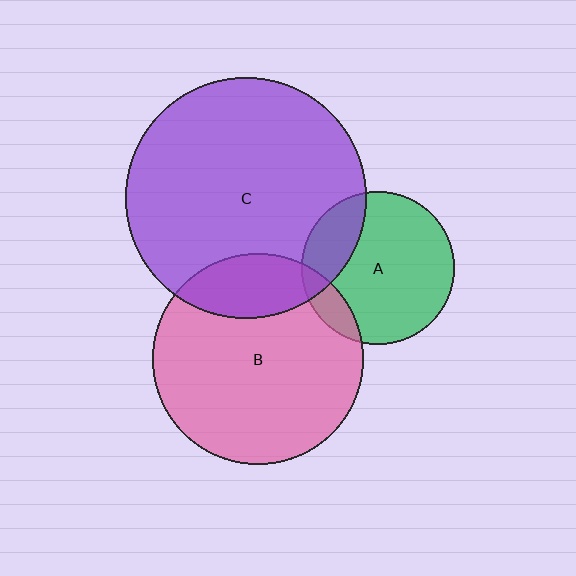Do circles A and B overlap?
Yes.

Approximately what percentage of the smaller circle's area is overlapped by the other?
Approximately 10%.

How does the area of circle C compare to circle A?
Approximately 2.5 times.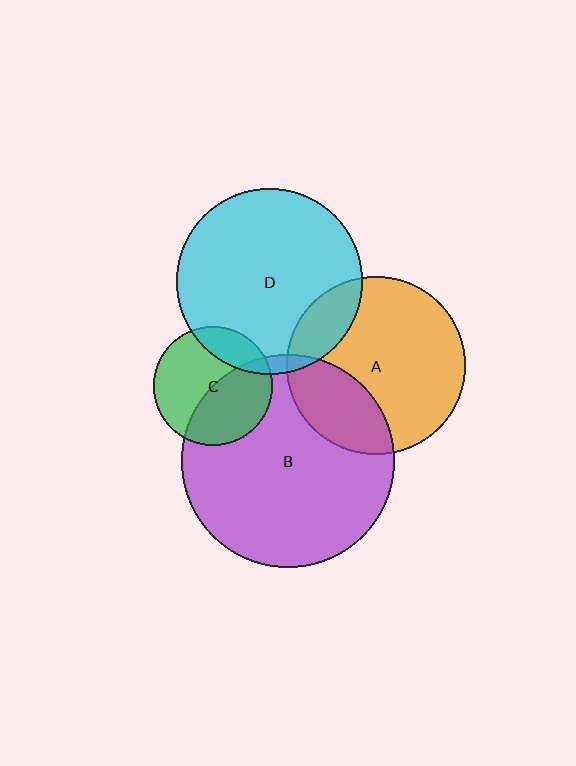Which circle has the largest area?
Circle B (purple).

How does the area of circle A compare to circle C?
Approximately 2.2 times.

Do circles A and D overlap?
Yes.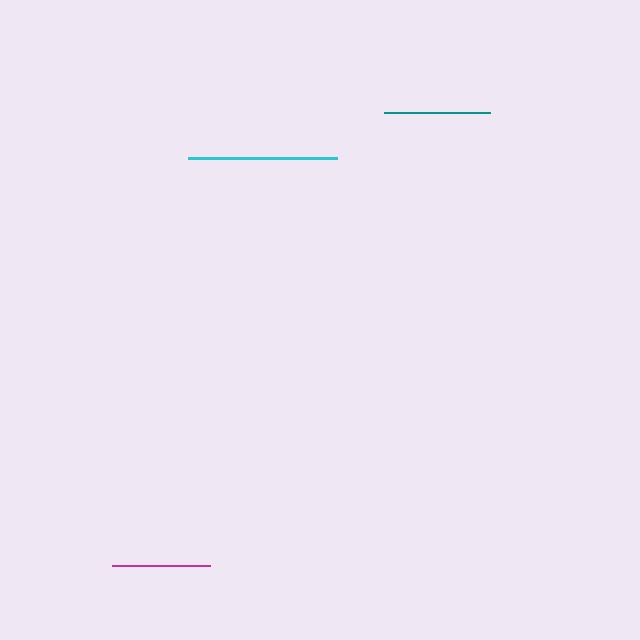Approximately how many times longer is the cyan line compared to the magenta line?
The cyan line is approximately 1.5 times the length of the magenta line.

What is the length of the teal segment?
The teal segment is approximately 106 pixels long.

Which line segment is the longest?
The cyan line is the longest at approximately 149 pixels.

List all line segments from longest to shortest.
From longest to shortest: cyan, teal, magenta.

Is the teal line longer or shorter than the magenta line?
The teal line is longer than the magenta line.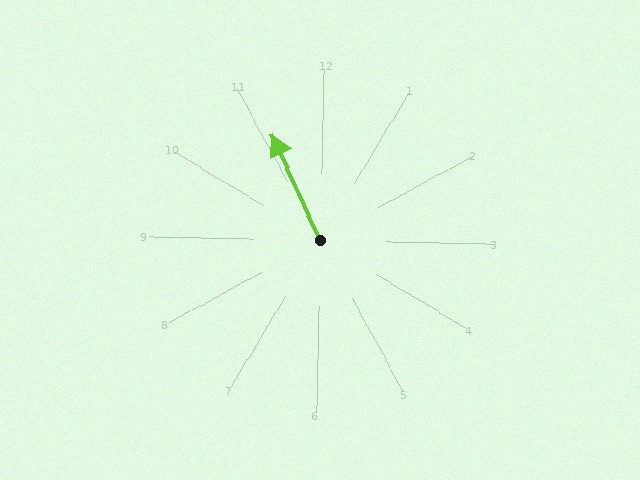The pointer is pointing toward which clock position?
Roughly 11 o'clock.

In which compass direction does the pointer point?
Northwest.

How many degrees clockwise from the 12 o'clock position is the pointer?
Approximately 334 degrees.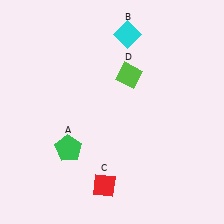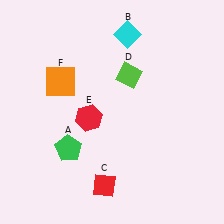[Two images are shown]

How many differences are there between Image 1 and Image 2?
There are 2 differences between the two images.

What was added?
A red hexagon (E), an orange square (F) were added in Image 2.